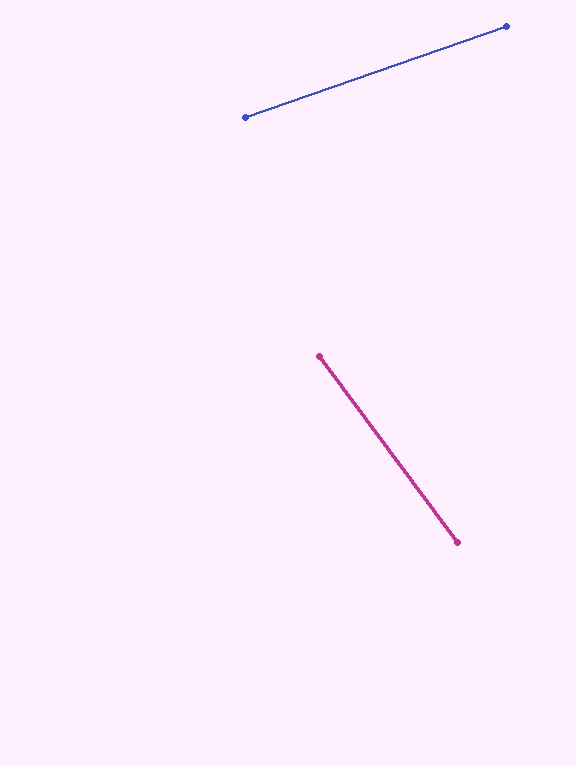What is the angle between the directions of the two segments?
Approximately 73 degrees.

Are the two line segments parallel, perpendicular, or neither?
Neither parallel nor perpendicular — they differ by about 73°.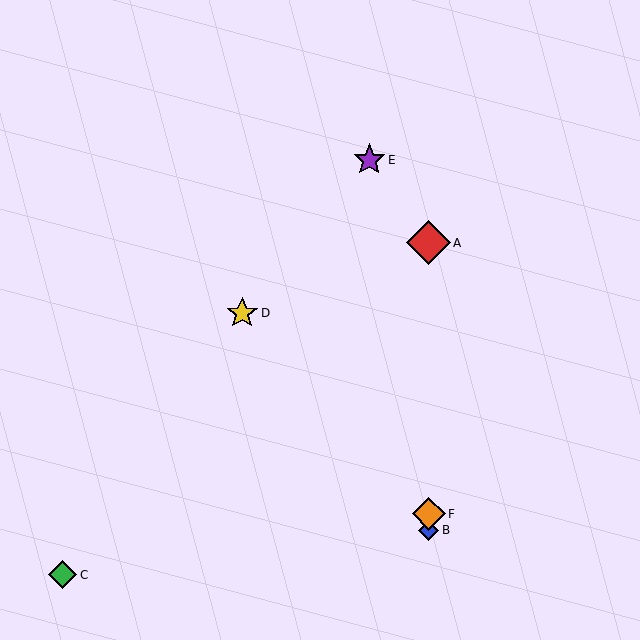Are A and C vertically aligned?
No, A is at x≈429 and C is at x≈62.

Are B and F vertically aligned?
Yes, both are at x≈429.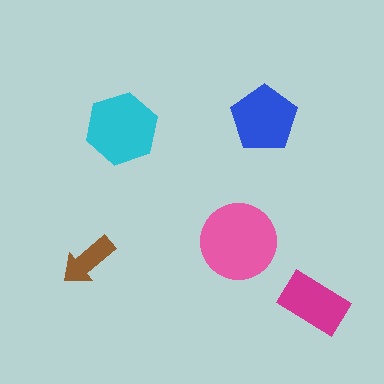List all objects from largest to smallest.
The pink circle, the cyan hexagon, the blue pentagon, the magenta rectangle, the brown arrow.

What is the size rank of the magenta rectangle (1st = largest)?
4th.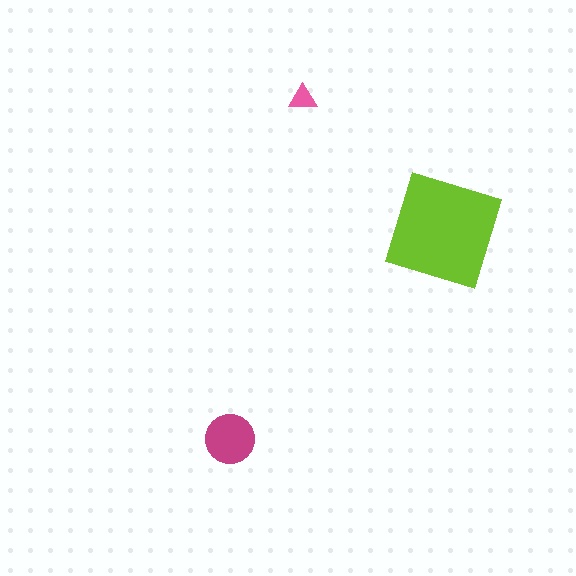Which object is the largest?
The lime square.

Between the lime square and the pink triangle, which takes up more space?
The lime square.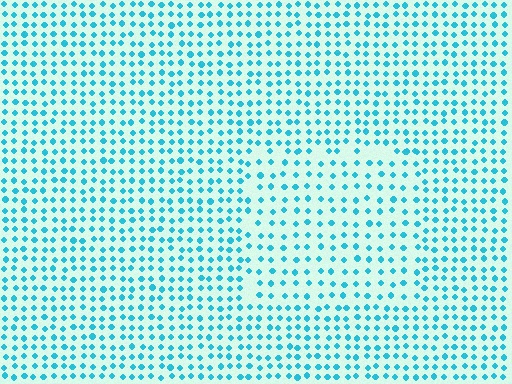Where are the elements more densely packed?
The elements are more densely packed outside the rectangle boundary.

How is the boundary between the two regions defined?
The boundary is defined by a change in element density (approximately 1.5x ratio). All elements are the same color, size, and shape.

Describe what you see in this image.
The image contains small cyan elements arranged at two different densities. A rectangle-shaped region is visible where the elements are less densely packed than the surrounding area.